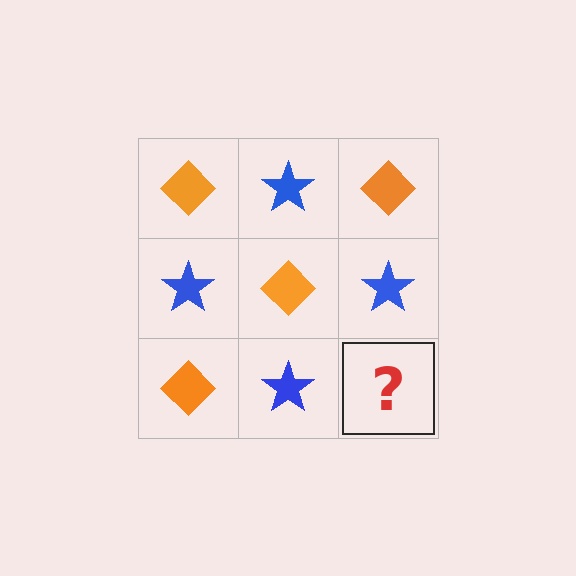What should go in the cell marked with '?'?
The missing cell should contain an orange diamond.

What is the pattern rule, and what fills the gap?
The rule is that it alternates orange diamond and blue star in a checkerboard pattern. The gap should be filled with an orange diamond.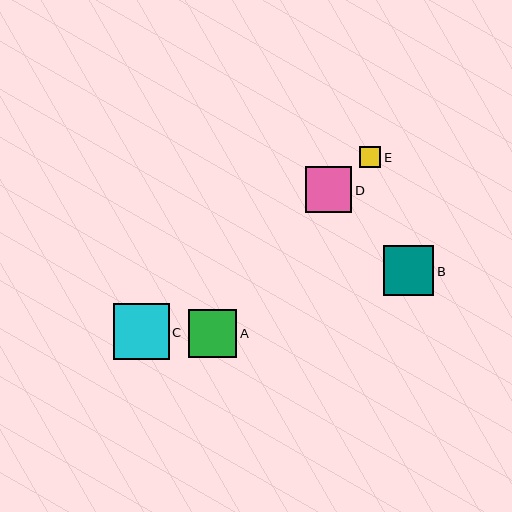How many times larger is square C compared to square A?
Square C is approximately 1.2 times the size of square A.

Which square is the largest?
Square C is the largest with a size of approximately 56 pixels.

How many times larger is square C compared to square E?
Square C is approximately 2.7 times the size of square E.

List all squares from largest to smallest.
From largest to smallest: C, B, A, D, E.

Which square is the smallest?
Square E is the smallest with a size of approximately 21 pixels.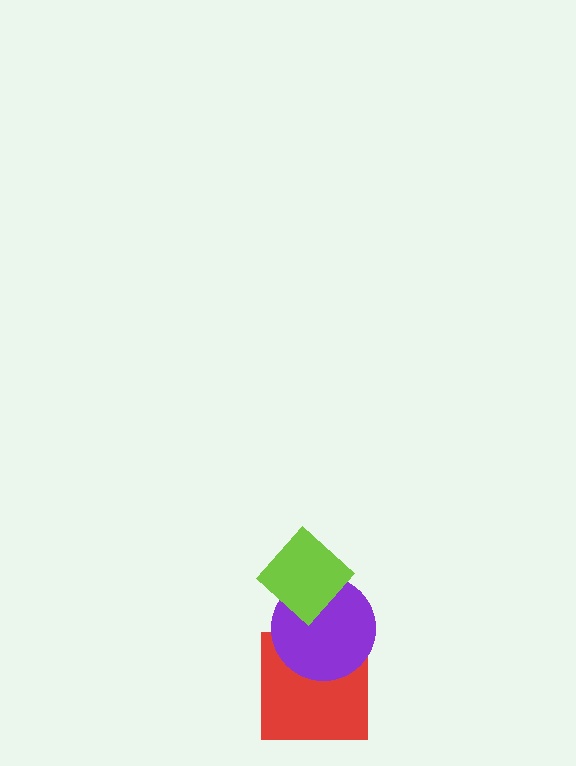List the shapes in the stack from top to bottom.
From top to bottom: the lime diamond, the purple circle, the red square.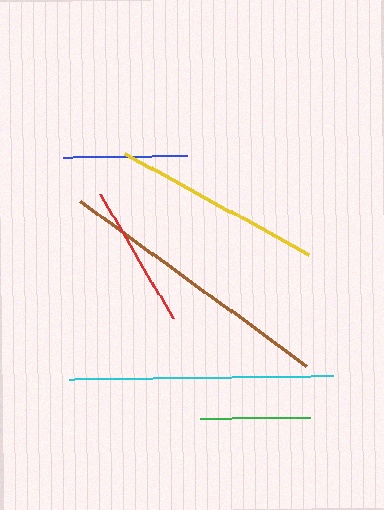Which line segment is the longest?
The brown line is the longest at approximately 280 pixels.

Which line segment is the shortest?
The green line is the shortest at approximately 110 pixels.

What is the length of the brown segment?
The brown segment is approximately 280 pixels long.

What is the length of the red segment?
The red segment is approximately 144 pixels long.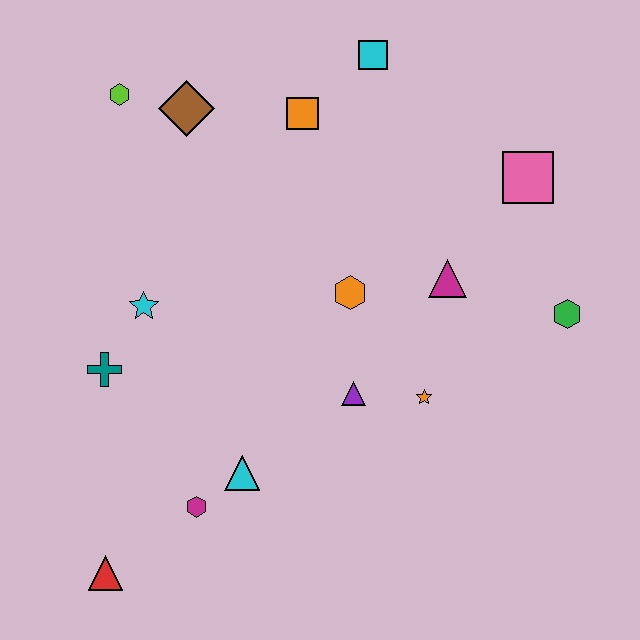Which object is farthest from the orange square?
The red triangle is farthest from the orange square.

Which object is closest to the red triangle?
The magenta hexagon is closest to the red triangle.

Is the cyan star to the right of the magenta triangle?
No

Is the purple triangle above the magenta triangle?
No